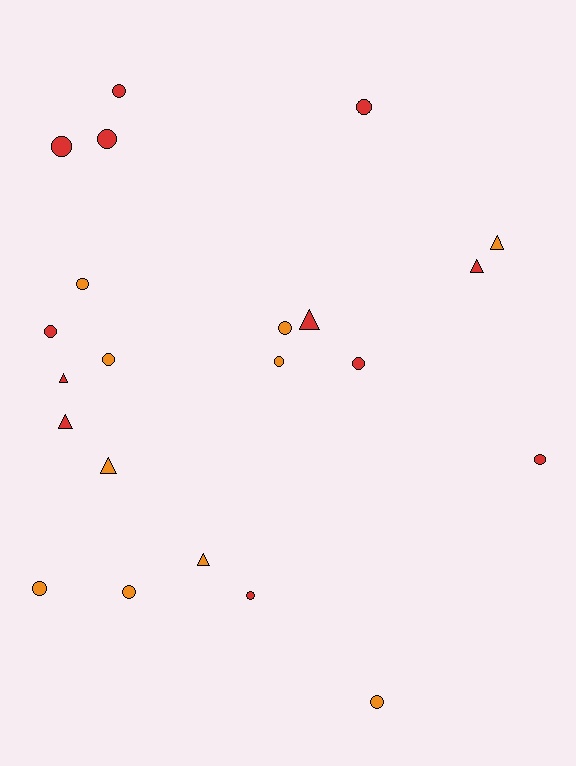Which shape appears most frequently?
Circle, with 15 objects.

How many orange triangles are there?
There are 3 orange triangles.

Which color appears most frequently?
Red, with 12 objects.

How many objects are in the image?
There are 22 objects.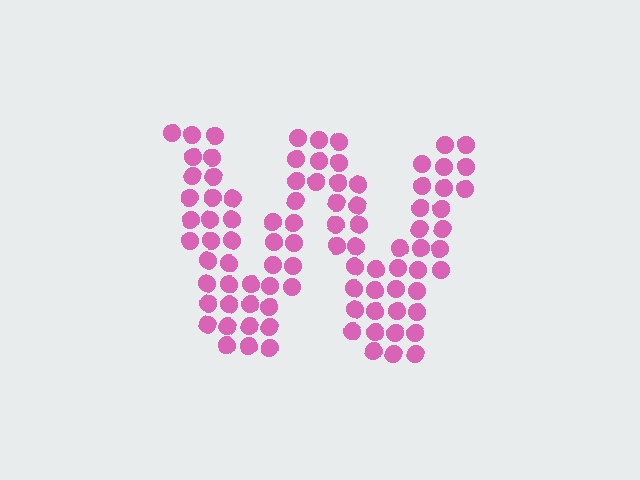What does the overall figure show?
The overall figure shows the letter W.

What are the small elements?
The small elements are circles.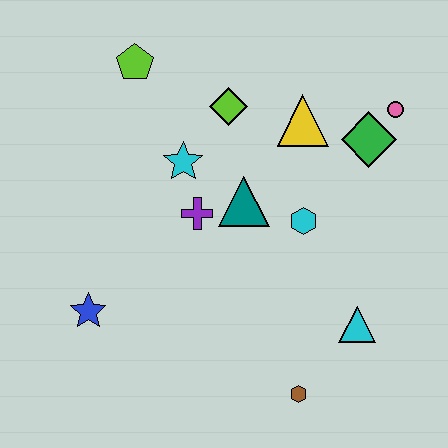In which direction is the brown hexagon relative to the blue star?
The brown hexagon is to the right of the blue star.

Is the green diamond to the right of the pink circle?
No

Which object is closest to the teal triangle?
The purple cross is closest to the teal triangle.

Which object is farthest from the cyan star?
The brown hexagon is farthest from the cyan star.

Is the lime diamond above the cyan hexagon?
Yes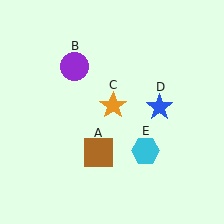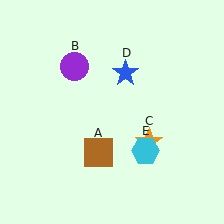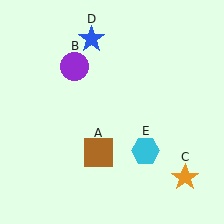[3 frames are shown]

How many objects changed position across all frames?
2 objects changed position: orange star (object C), blue star (object D).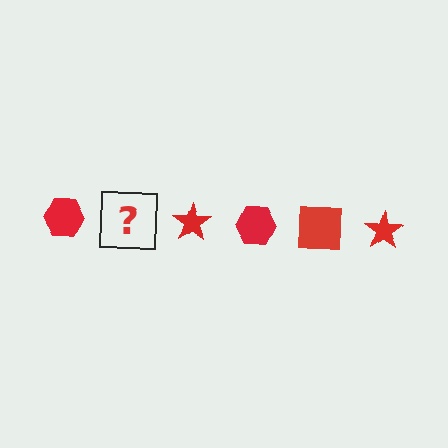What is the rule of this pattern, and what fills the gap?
The rule is that the pattern cycles through hexagon, square, star shapes in red. The gap should be filled with a red square.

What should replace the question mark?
The question mark should be replaced with a red square.